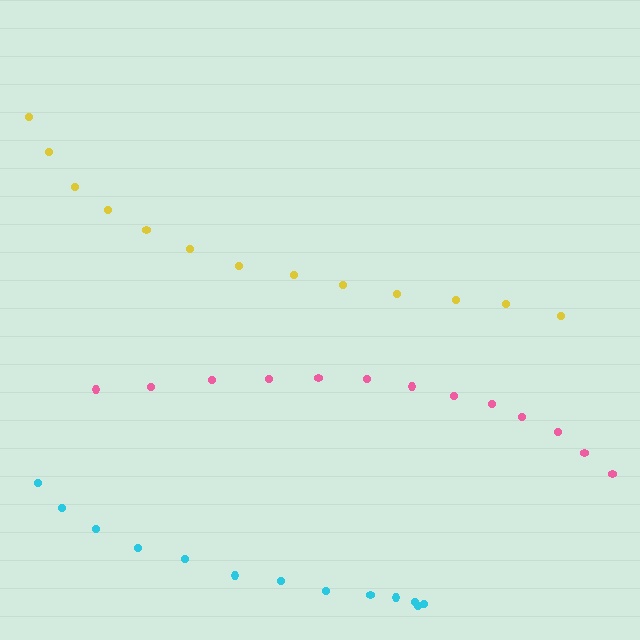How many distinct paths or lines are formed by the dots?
There are 3 distinct paths.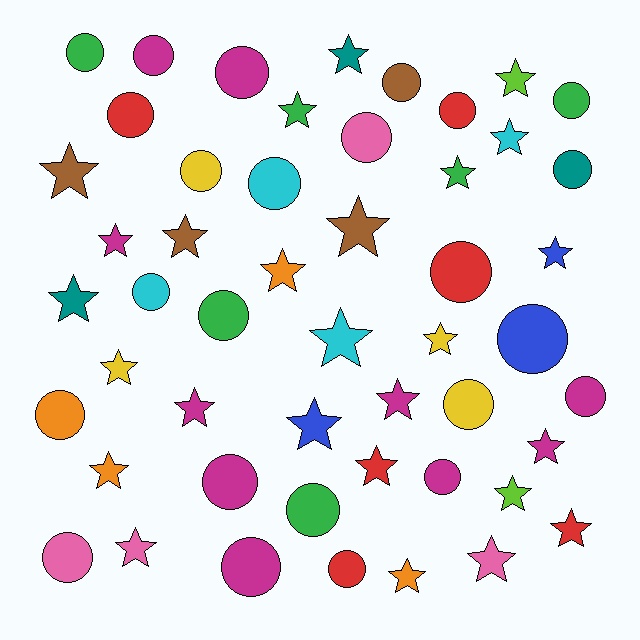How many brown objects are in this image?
There are 4 brown objects.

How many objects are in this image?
There are 50 objects.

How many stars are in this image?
There are 26 stars.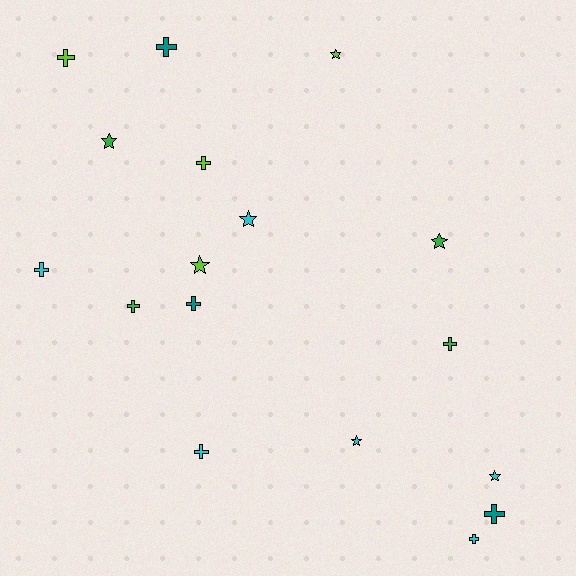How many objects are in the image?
There are 17 objects.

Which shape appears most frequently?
Cross, with 10 objects.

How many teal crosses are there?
There are 3 teal crosses.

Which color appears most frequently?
Cyan, with 6 objects.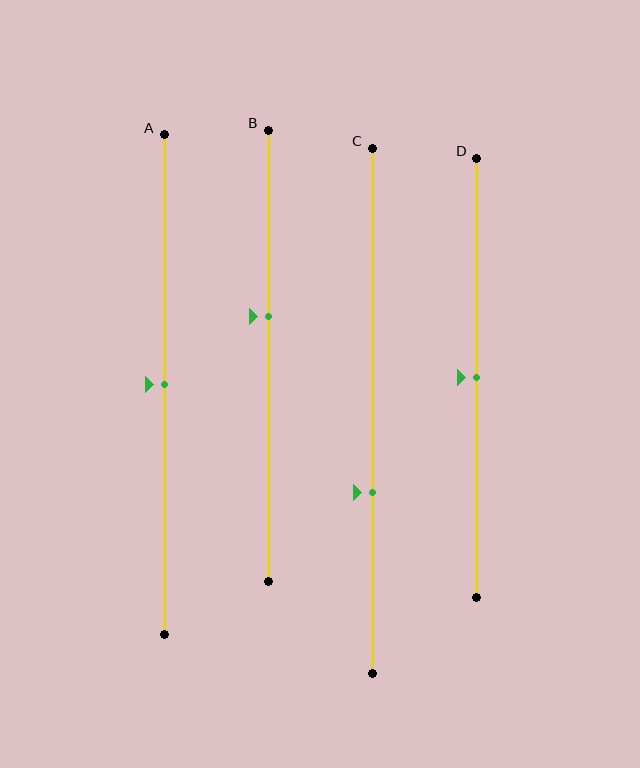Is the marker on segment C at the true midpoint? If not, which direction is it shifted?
No, the marker on segment C is shifted downward by about 15% of the segment length.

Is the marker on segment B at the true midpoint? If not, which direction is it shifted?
No, the marker on segment B is shifted upward by about 9% of the segment length.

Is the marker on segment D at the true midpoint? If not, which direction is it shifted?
Yes, the marker on segment D is at the true midpoint.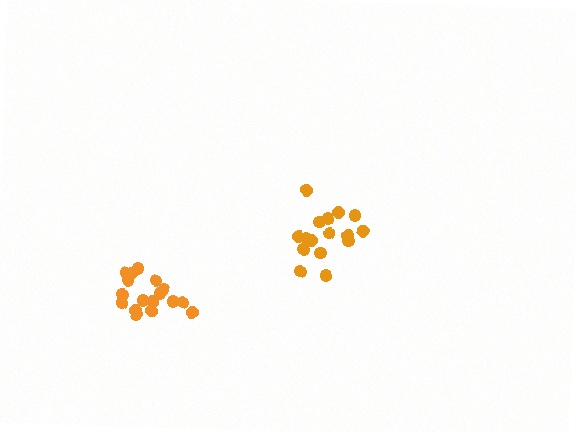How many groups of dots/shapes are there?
There are 2 groups.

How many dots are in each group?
Group 1: 16 dots, Group 2: 17 dots (33 total).